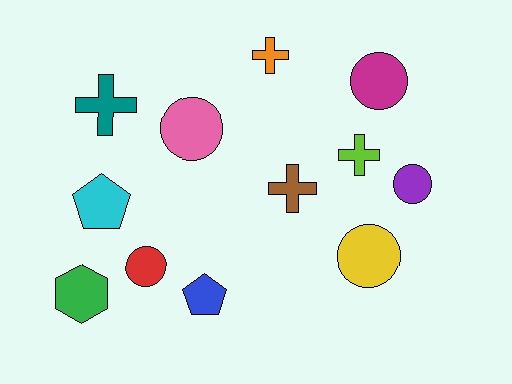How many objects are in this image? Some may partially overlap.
There are 12 objects.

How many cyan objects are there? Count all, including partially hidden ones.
There is 1 cyan object.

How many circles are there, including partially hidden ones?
There are 5 circles.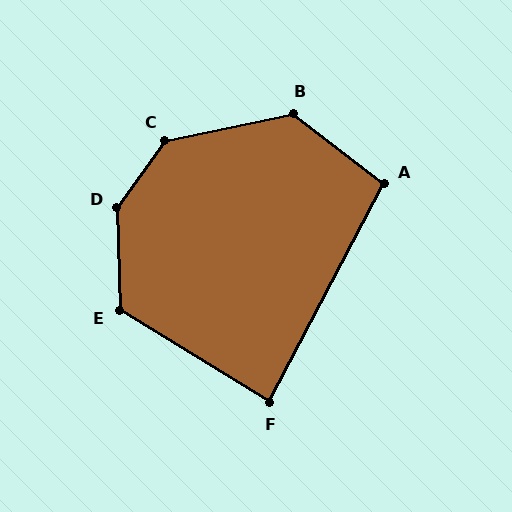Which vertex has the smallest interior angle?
F, at approximately 86 degrees.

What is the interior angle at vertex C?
Approximately 137 degrees (obtuse).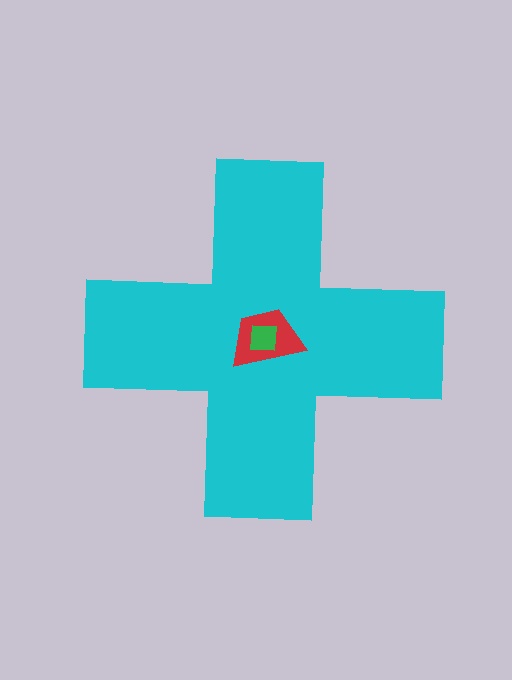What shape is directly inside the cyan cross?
The red trapezoid.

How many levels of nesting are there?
3.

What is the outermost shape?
The cyan cross.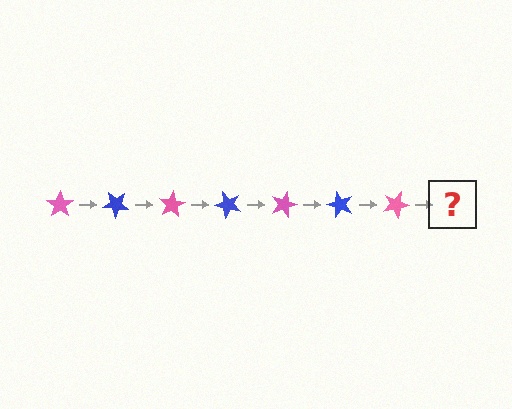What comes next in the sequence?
The next element should be a blue star, rotated 280 degrees from the start.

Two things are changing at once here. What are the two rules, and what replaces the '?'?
The two rules are that it rotates 40 degrees each step and the color cycles through pink and blue. The '?' should be a blue star, rotated 280 degrees from the start.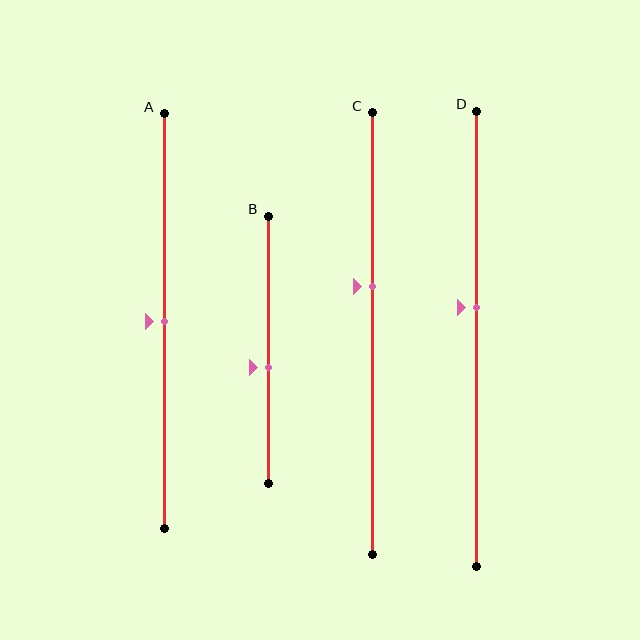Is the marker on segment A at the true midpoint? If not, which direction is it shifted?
Yes, the marker on segment A is at the true midpoint.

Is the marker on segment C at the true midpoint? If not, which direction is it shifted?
No, the marker on segment C is shifted upward by about 11% of the segment length.